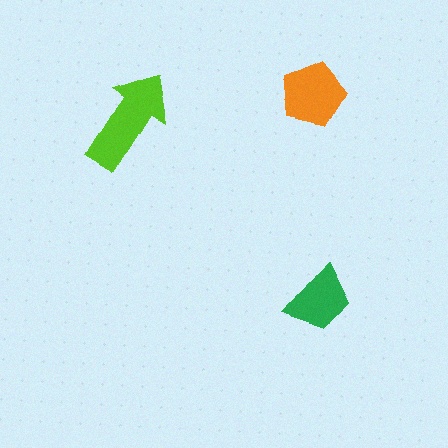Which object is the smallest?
The green trapezoid.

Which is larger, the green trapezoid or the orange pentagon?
The orange pentagon.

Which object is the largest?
The lime arrow.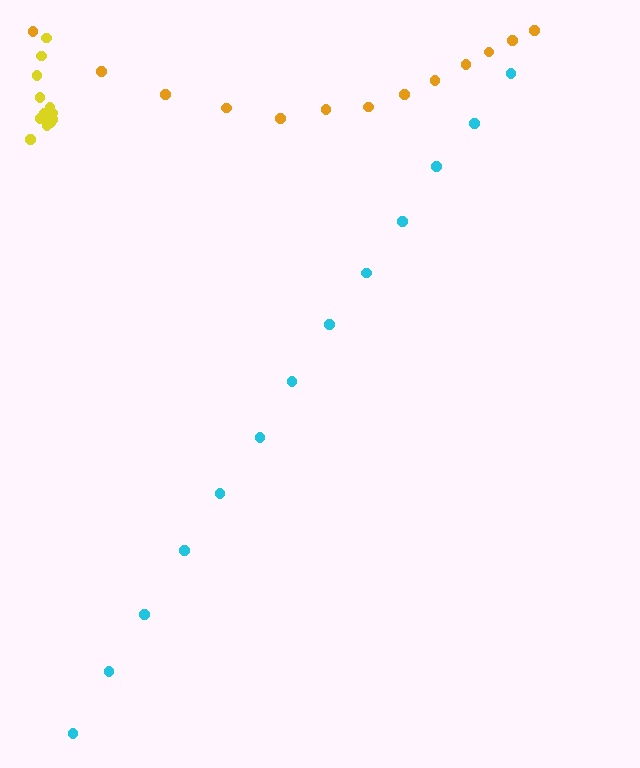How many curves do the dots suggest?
There are 3 distinct paths.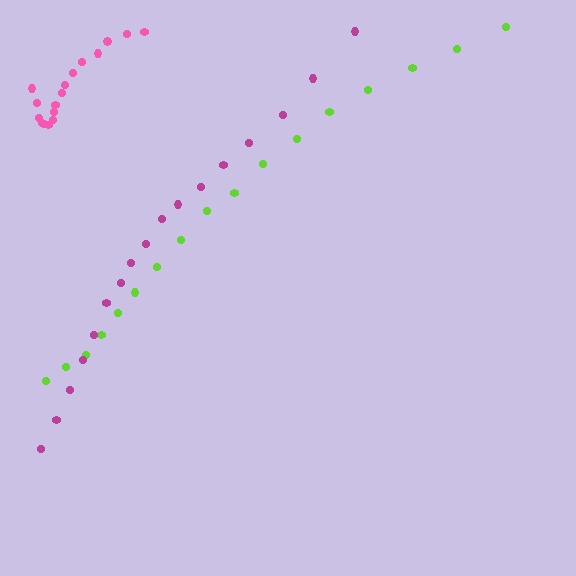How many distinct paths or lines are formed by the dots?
There are 3 distinct paths.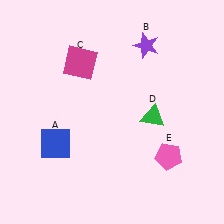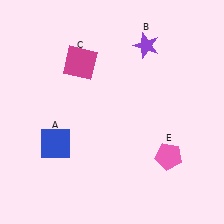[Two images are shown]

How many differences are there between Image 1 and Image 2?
There is 1 difference between the two images.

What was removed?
The green triangle (D) was removed in Image 2.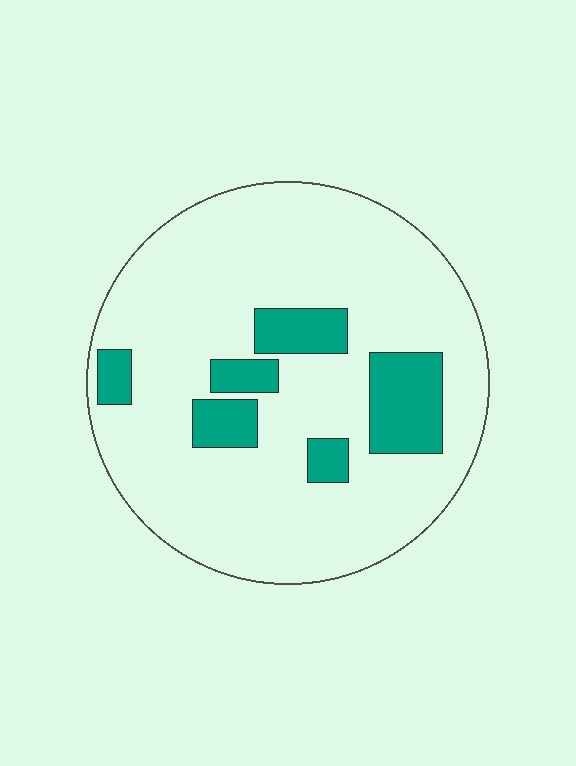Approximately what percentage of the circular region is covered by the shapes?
Approximately 15%.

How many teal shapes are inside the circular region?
6.